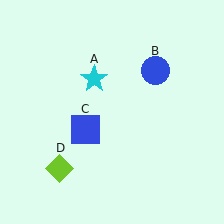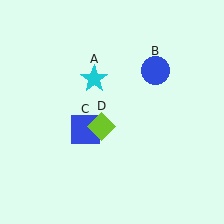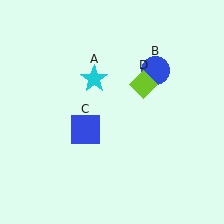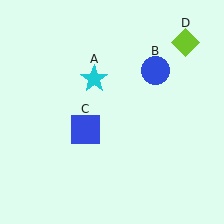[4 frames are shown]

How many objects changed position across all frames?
1 object changed position: lime diamond (object D).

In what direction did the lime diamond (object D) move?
The lime diamond (object D) moved up and to the right.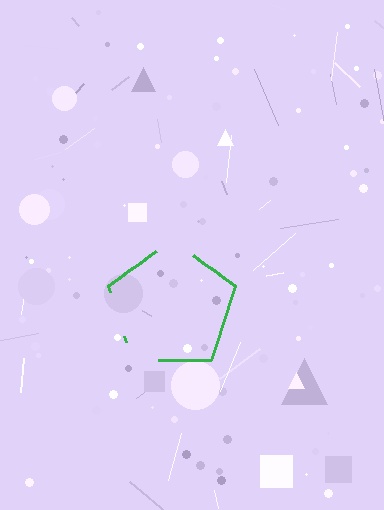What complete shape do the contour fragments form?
The contour fragments form a pentagon.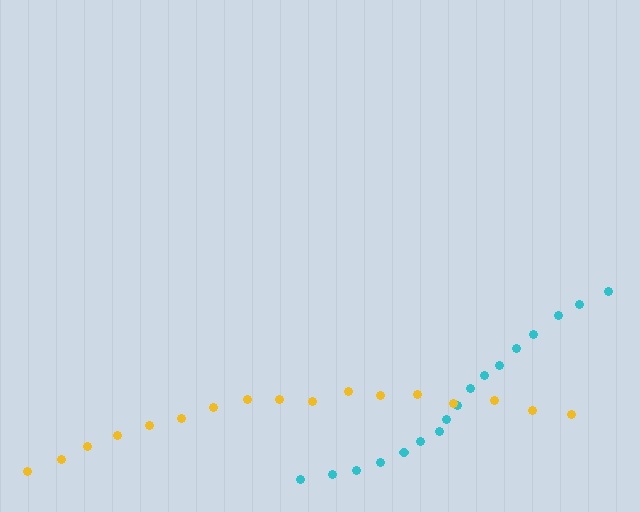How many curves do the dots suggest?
There are 2 distinct paths.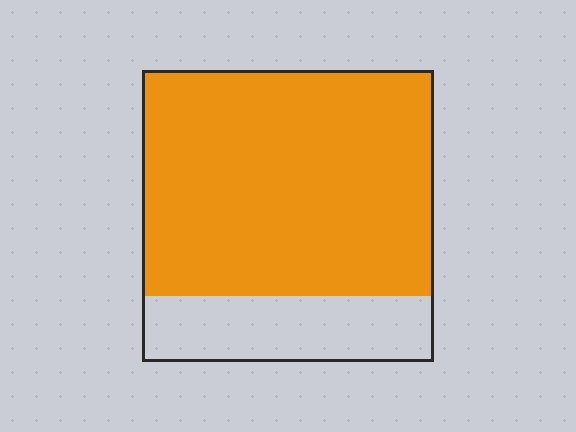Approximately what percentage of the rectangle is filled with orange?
Approximately 75%.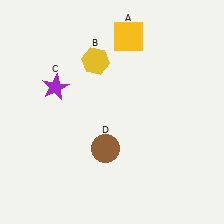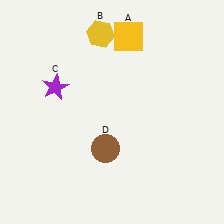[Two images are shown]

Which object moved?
The yellow hexagon (B) moved up.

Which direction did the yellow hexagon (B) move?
The yellow hexagon (B) moved up.